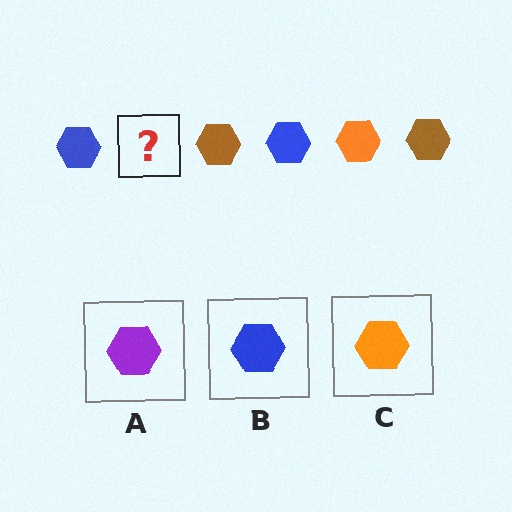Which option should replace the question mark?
Option C.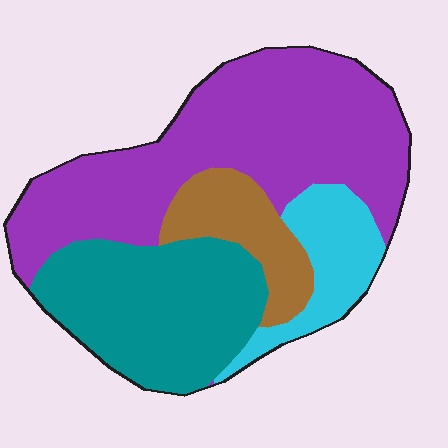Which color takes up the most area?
Purple, at roughly 45%.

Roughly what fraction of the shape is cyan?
Cyan covers 12% of the shape.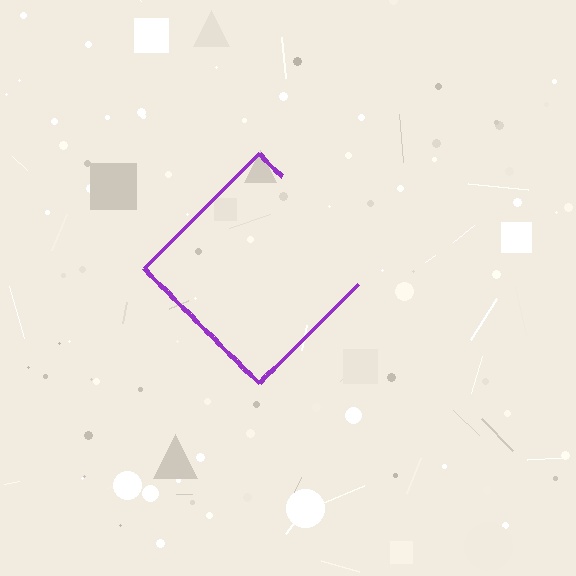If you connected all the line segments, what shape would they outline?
They would outline a diamond.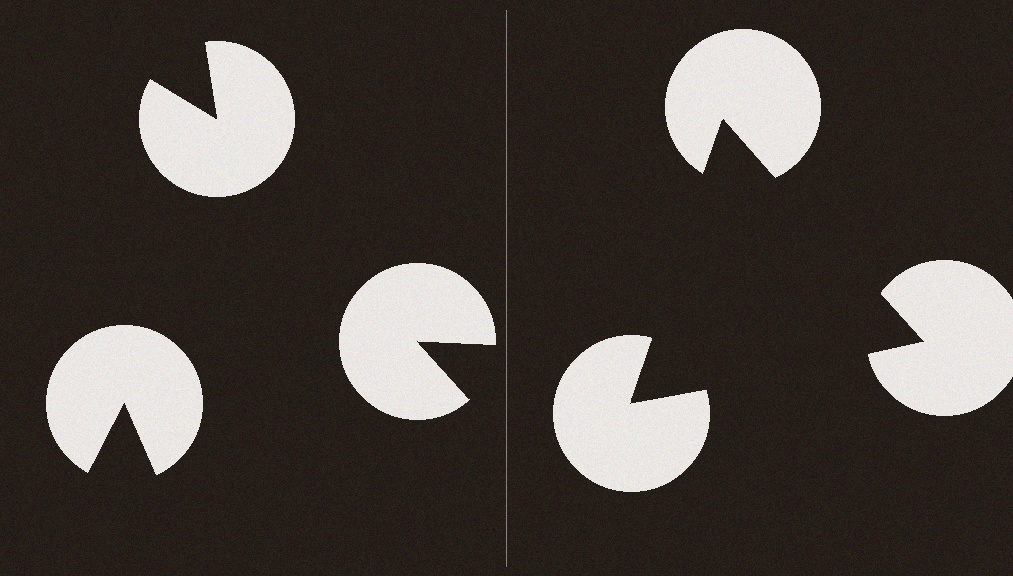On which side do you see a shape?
An illusory triangle appears on the right side. On the left side the wedge cuts are rotated, so no coherent shape forms.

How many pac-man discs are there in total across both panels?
6 — 3 on each side.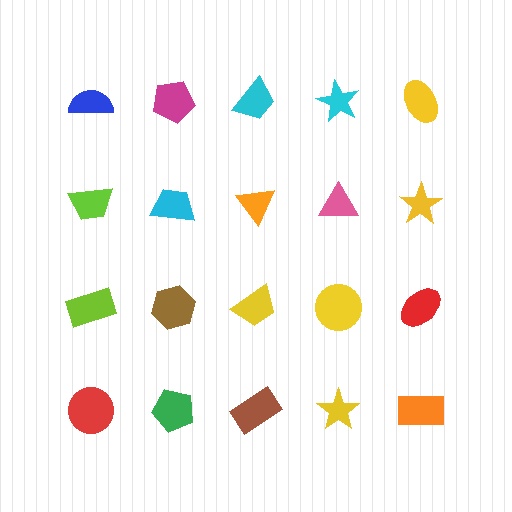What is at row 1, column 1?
A blue semicircle.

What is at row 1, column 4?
A cyan star.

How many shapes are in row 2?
5 shapes.